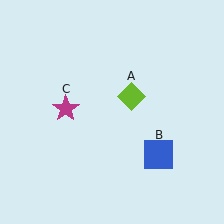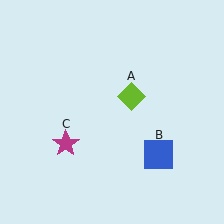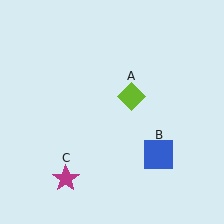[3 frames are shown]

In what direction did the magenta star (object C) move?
The magenta star (object C) moved down.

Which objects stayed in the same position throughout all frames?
Lime diamond (object A) and blue square (object B) remained stationary.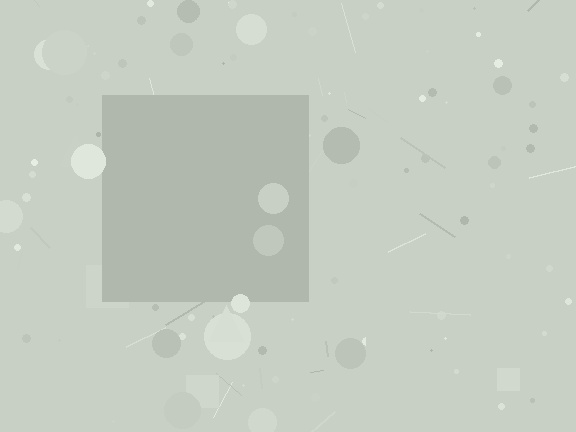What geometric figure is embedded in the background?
A square is embedded in the background.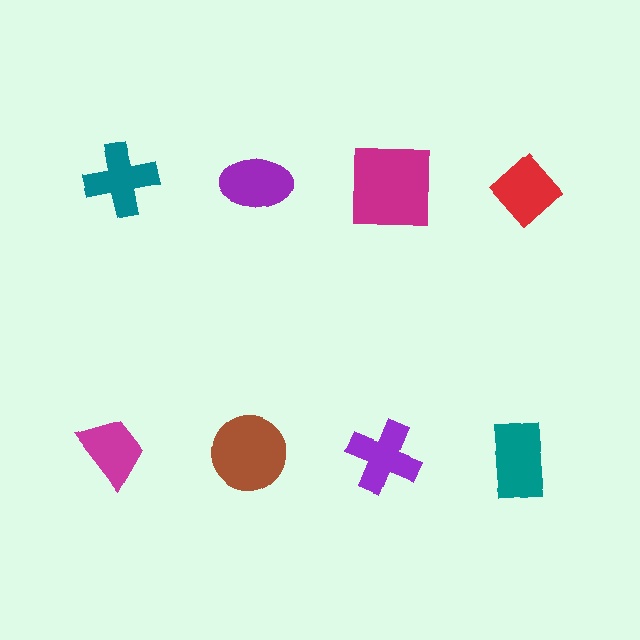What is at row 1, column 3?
A magenta square.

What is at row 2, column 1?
A magenta trapezoid.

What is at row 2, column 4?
A teal rectangle.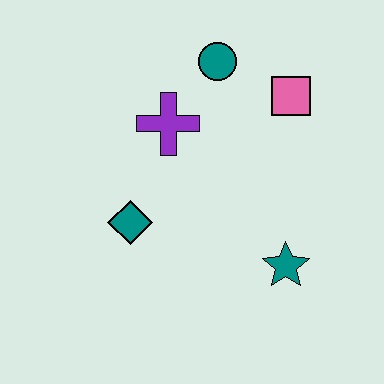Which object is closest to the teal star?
The teal diamond is closest to the teal star.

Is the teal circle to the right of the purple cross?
Yes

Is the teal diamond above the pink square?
No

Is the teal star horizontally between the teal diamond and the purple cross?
No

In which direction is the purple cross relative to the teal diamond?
The purple cross is above the teal diamond.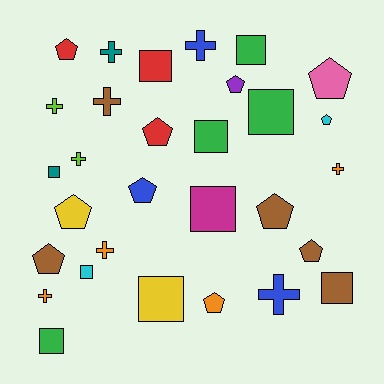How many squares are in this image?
There are 10 squares.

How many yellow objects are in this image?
There are 2 yellow objects.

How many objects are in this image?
There are 30 objects.